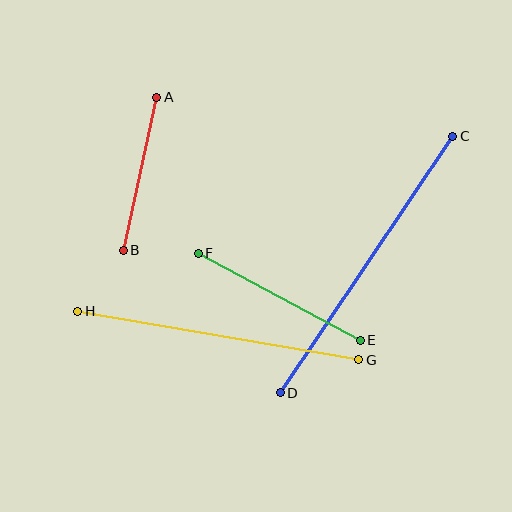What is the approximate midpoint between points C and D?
The midpoint is at approximately (367, 264) pixels.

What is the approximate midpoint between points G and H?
The midpoint is at approximately (218, 336) pixels.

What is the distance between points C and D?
The distance is approximately 309 pixels.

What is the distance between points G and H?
The distance is approximately 285 pixels.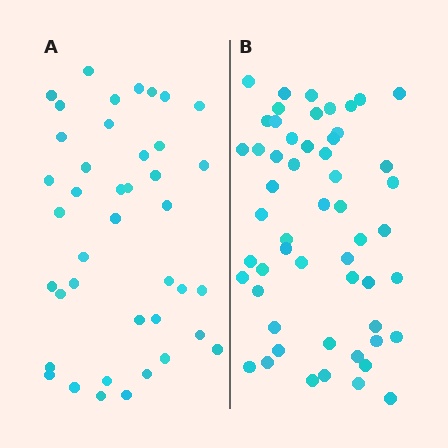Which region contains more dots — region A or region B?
Region B (the right region) has more dots.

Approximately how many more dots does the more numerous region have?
Region B has approximately 15 more dots than region A.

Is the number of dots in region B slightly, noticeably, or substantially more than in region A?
Region B has noticeably more, but not dramatically so. The ratio is roughly 1.3 to 1.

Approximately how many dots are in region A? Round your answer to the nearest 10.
About 40 dots. (The exact count is 41, which rounds to 40.)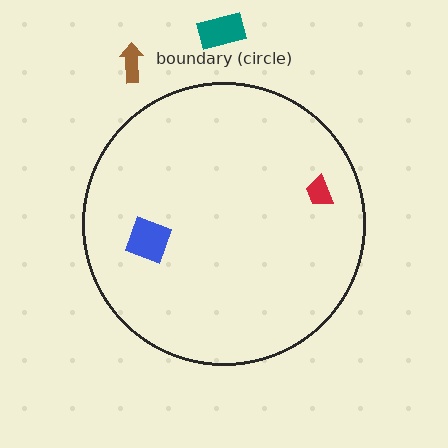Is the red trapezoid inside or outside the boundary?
Inside.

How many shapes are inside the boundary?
2 inside, 2 outside.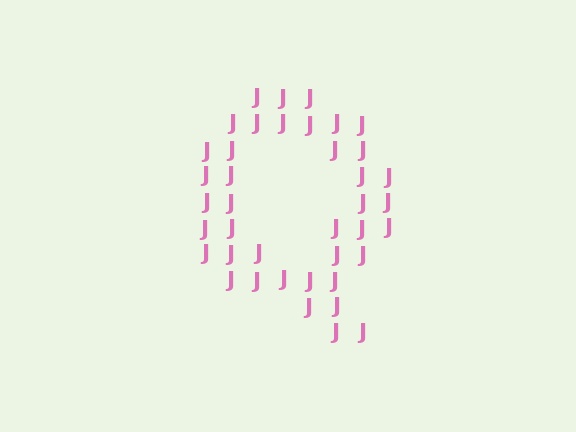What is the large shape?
The large shape is the letter Q.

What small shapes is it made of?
It is made of small letter J's.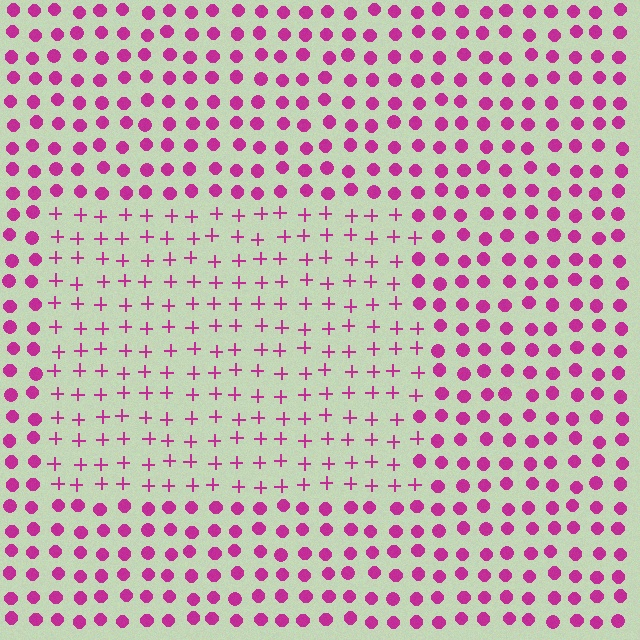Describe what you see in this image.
The image is filled with small magenta elements arranged in a uniform grid. A rectangle-shaped region contains plus signs, while the surrounding area contains circles. The boundary is defined purely by the change in element shape.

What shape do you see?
I see a rectangle.